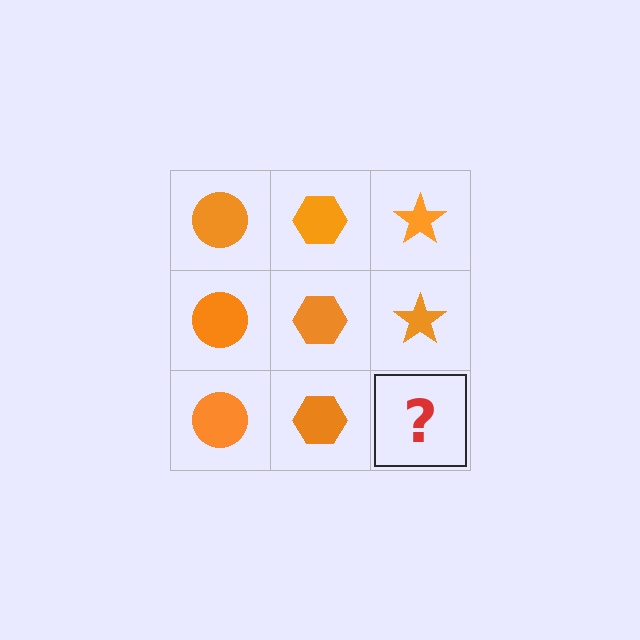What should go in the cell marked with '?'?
The missing cell should contain an orange star.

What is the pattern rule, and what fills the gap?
The rule is that each column has a consistent shape. The gap should be filled with an orange star.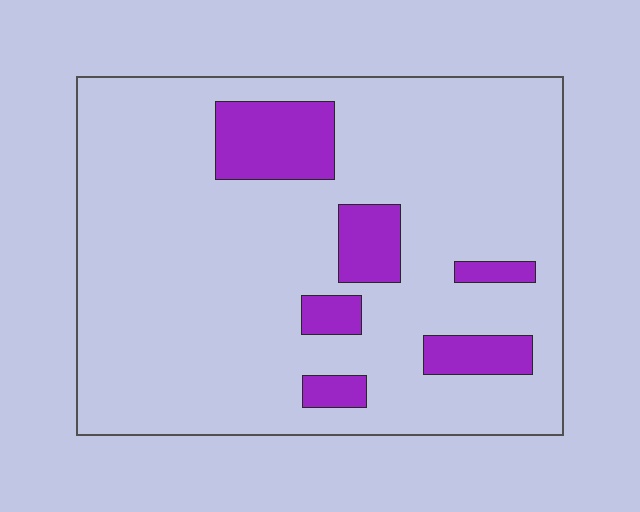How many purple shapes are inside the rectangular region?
6.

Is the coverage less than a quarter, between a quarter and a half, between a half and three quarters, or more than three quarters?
Less than a quarter.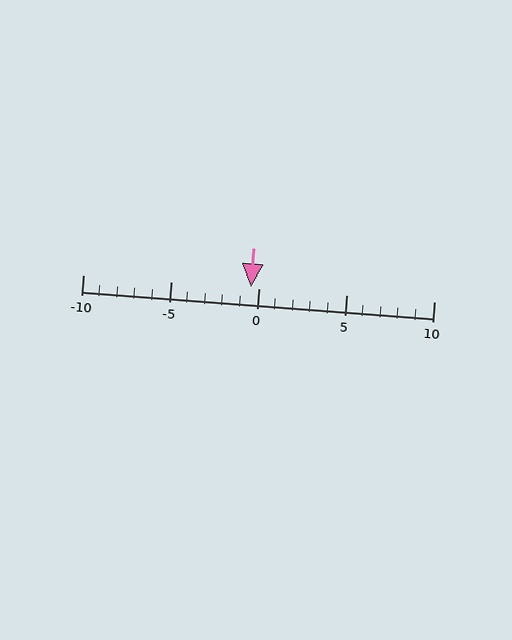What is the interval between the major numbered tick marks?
The major tick marks are spaced 5 units apart.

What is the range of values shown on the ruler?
The ruler shows values from -10 to 10.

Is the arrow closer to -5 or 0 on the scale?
The arrow is closer to 0.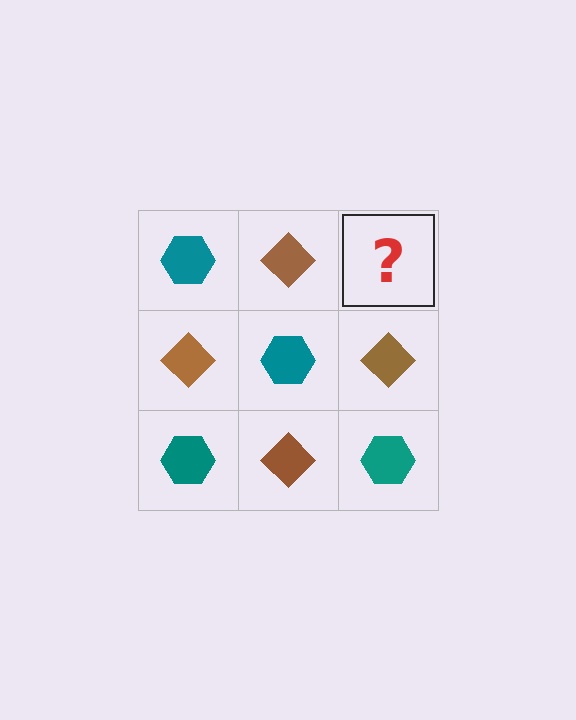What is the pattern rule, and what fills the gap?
The rule is that it alternates teal hexagon and brown diamond in a checkerboard pattern. The gap should be filled with a teal hexagon.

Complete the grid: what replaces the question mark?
The question mark should be replaced with a teal hexagon.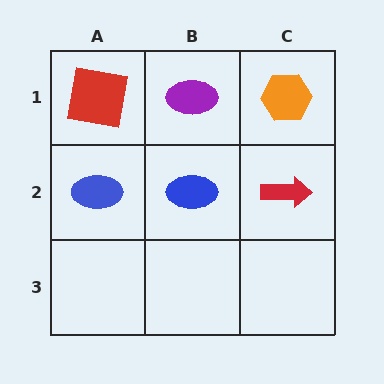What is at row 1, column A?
A red square.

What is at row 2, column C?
A red arrow.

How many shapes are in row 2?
3 shapes.